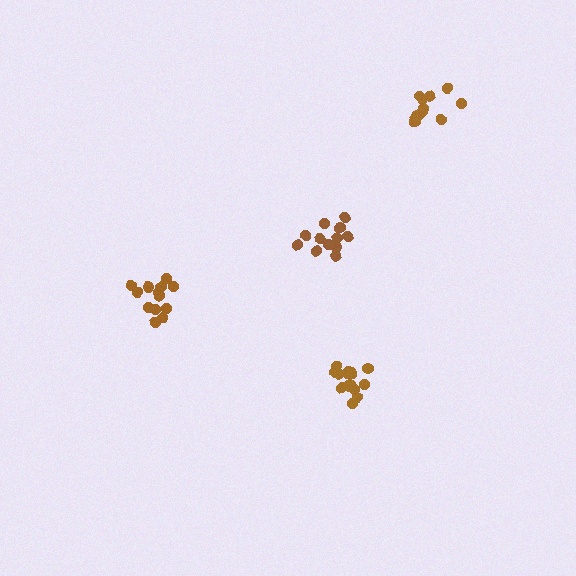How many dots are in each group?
Group 1: 14 dots, Group 2: 12 dots, Group 3: 13 dots, Group 4: 12 dots (51 total).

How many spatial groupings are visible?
There are 4 spatial groupings.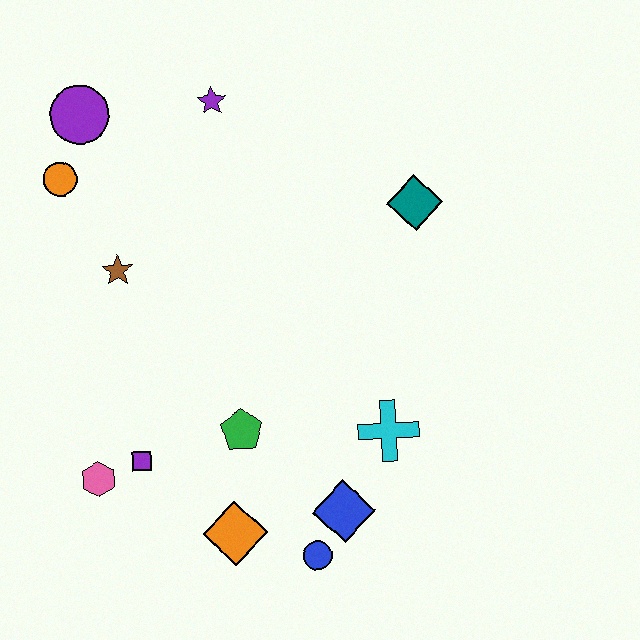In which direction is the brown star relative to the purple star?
The brown star is below the purple star.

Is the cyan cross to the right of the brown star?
Yes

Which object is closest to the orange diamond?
The blue circle is closest to the orange diamond.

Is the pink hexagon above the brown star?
No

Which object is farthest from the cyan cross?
The purple circle is farthest from the cyan cross.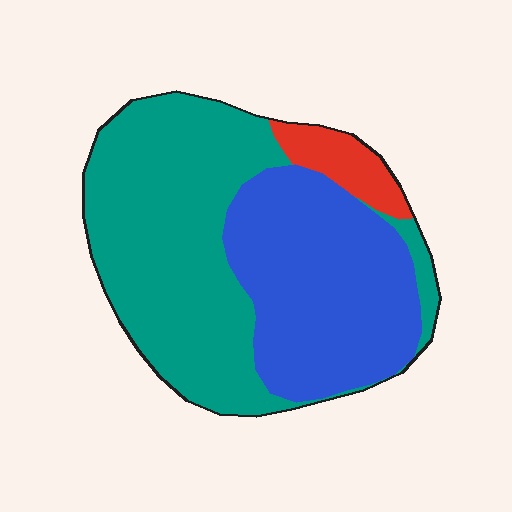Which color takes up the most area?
Teal, at roughly 55%.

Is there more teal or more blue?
Teal.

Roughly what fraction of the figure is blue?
Blue covers about 40% of the figure.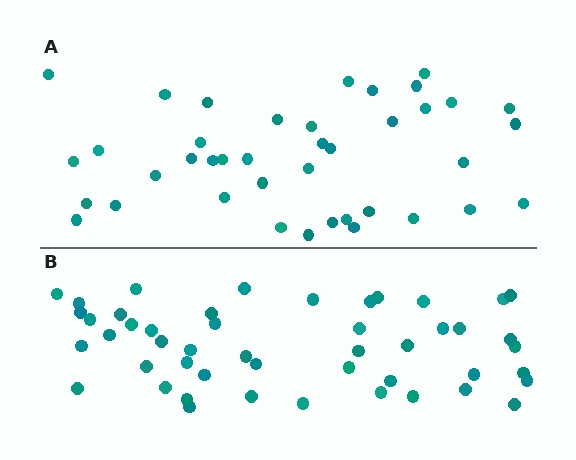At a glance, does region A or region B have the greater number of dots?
Region B (the bottom region) has more dots.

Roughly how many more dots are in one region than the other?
Region B has roughly 8 or so more dots than region A.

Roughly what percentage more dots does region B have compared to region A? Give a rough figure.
About 20% more.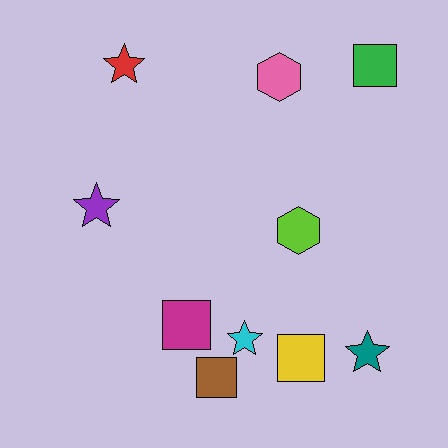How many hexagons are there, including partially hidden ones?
There are 2 hexagons.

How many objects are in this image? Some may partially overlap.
There are 10 objects.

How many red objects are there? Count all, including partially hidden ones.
There is 1 red object.